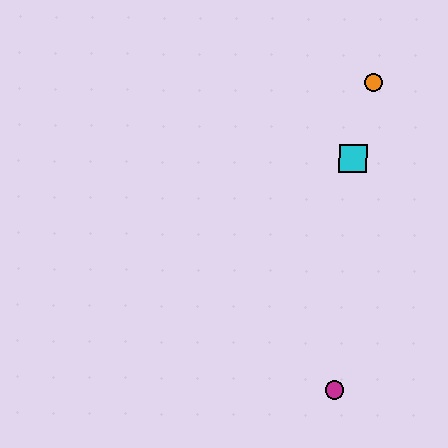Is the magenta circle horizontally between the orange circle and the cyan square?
No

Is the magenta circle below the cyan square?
Yes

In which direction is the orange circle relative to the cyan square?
The orange circle is above the cyan square.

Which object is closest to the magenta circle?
The cyan square is closest to the magenta circle.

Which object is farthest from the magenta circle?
The orange circle is farthest from the magenta circle.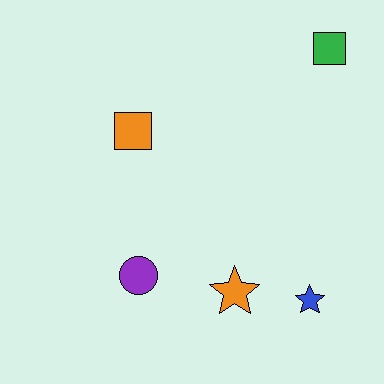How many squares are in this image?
There are 2 squares.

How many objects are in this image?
There are 5 objects.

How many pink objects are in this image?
There are no pink objects.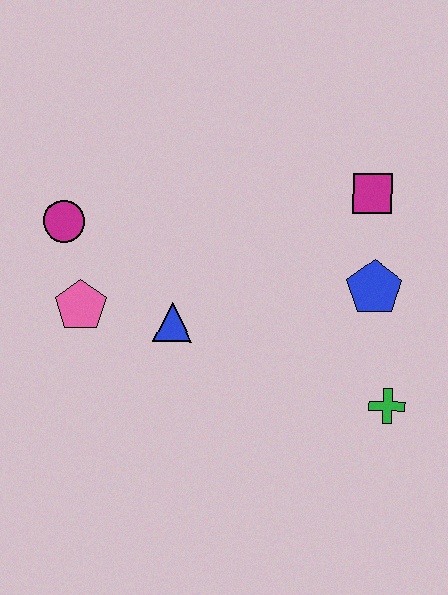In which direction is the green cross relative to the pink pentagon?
The green cross is to the right of the pink pentagon.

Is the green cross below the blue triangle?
Yes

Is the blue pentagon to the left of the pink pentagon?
No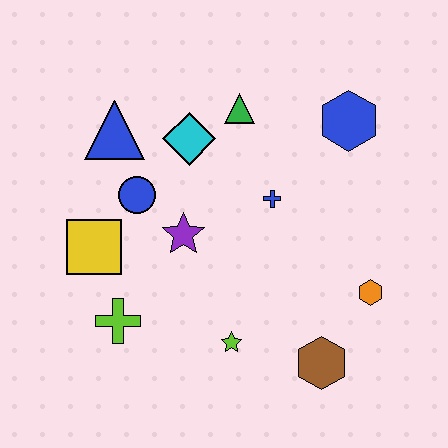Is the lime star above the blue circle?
No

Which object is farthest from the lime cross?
The blue hexagon is farthest from the lime cross.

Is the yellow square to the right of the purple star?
No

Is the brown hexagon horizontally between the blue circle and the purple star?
No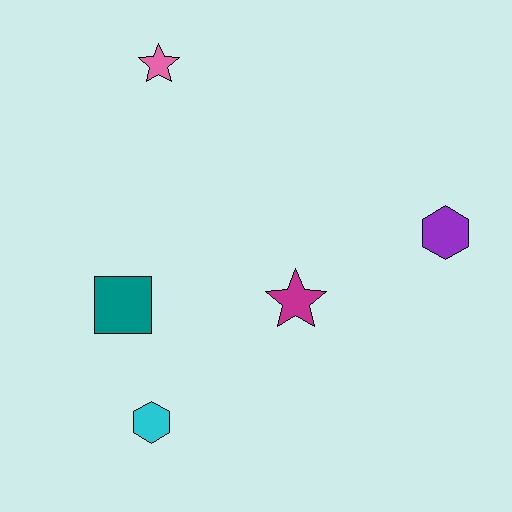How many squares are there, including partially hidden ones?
There is 1 square.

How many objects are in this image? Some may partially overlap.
There are 5 objects.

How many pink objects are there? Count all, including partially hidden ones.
There is 1 pink object.